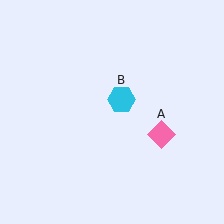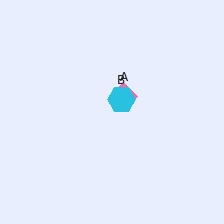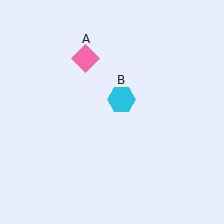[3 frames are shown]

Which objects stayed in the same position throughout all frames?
Cyan hexagon (object B) remained stationary.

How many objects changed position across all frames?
1 object changed position: pink diamond (object A).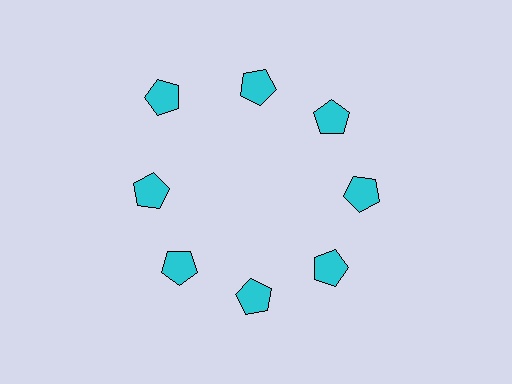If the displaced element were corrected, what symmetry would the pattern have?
It would have 8-fold rotational symmetry — the pattern would map onto itself every 45 degrees.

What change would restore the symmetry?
The symmetry would be restored by moving it inward, back onto the ring so that all 8 pentagons sit at equal angles and equal distance from the center.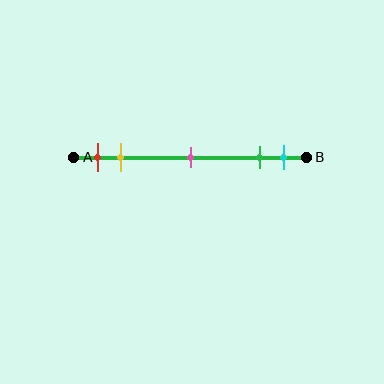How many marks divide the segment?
There are 5 marks dividing the segment.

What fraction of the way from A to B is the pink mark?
The pink mark is approximately 50% (0.5) of the way from A to B.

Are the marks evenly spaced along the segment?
No, the marks are not evenly spaced.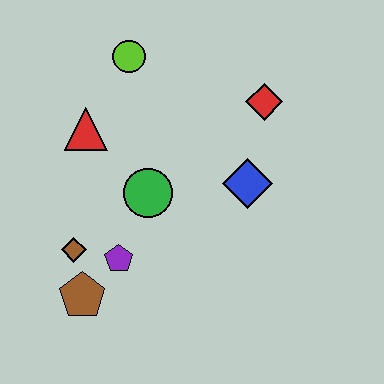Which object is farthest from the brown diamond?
The red diamond is farthest from the brown diamond.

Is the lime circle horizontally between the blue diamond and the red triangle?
Yes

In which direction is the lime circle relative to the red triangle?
The lime circle is above the red triangle.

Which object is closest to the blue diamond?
The red diamond is closest to the blue diamond.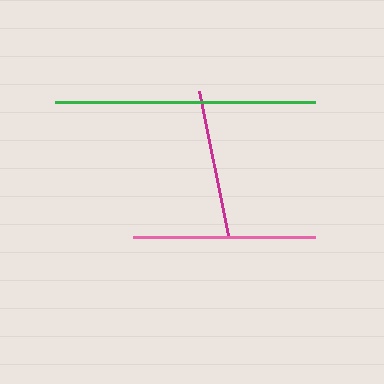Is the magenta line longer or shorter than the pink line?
The pink line is longer than the magenta line.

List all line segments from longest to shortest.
From longest to shortest: green, pink, magenta.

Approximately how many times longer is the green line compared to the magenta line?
The green line is approximately 1.8 times the length of the magenta line.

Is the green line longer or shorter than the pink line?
The green line is longer than the pink line.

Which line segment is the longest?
The green line is the longest at approximately 259 pixels.